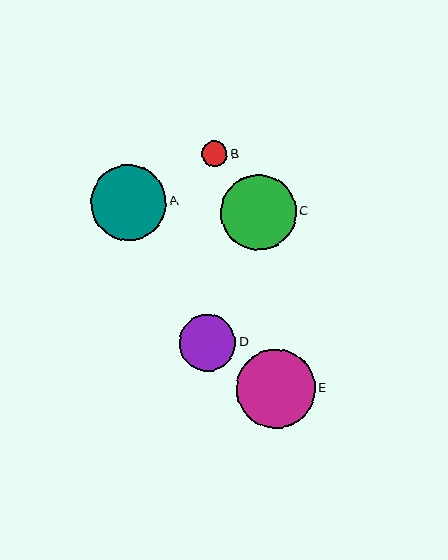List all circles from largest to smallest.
From largest to smallest: E, C, A, D, B.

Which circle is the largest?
Circle E is the largest with a size of approximately 78 pixels.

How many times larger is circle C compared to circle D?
Circle C is approximately 1.3 times the size of circle D.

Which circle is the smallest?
Circle B is the smallest with a size of approximately 26 pixels.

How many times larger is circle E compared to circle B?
Circle E is approximately 3.1 times the size of circle B.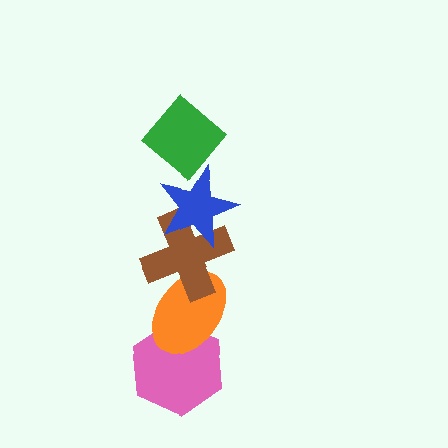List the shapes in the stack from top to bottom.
From top to bottom: the green diamond, the blue star, the brown cross, the orange ellipse, the pink hexagon.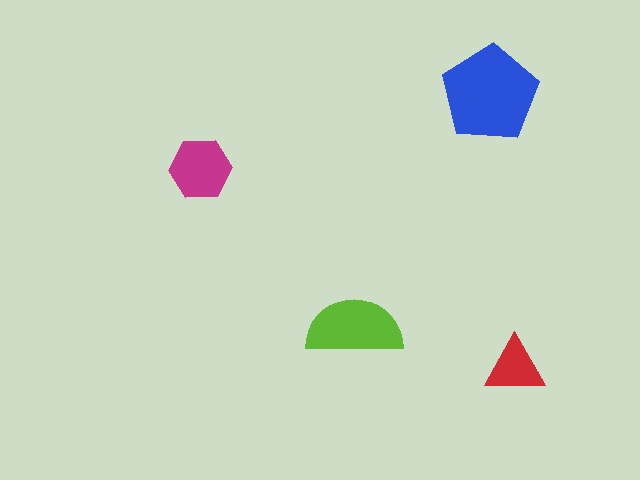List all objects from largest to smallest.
The blue pentagon, the lime semicircle, the magenta hexagon, the red triangle.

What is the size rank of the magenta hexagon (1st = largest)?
3rd.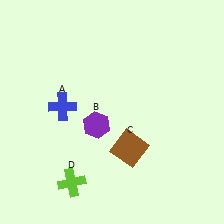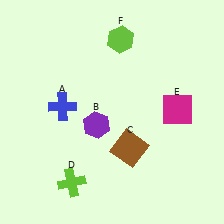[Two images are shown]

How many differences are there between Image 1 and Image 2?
There are 2 differences between the two images.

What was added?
A magenta square (E), a lime hexagon (F) were added in Image 2.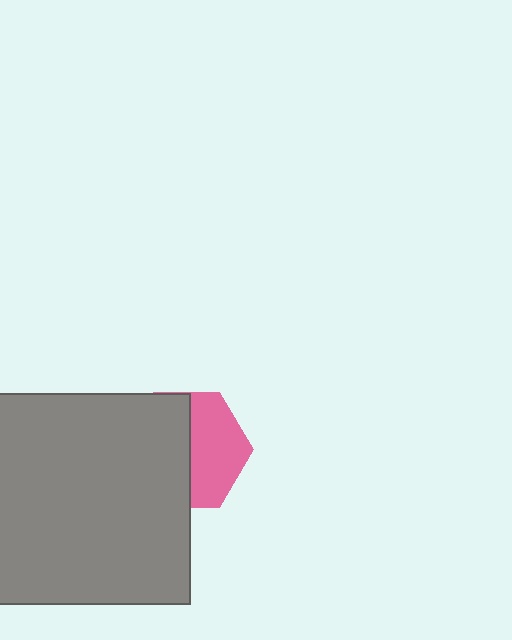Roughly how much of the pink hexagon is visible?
About half of it is visible (roughly 46%).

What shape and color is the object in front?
The object in front is a gray square.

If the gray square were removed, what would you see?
You would see the complete pink hexagon.